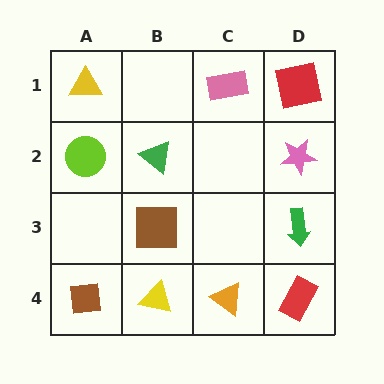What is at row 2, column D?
A pink star.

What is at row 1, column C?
A pink rectangle.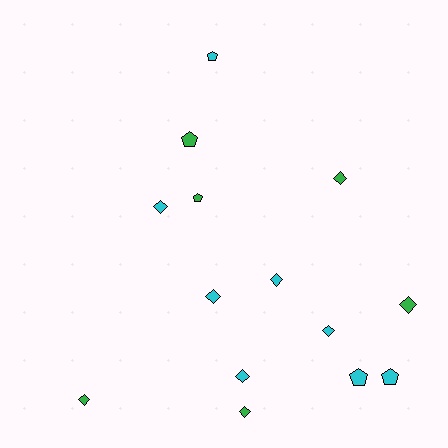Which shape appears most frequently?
Diamond, with 9 objects.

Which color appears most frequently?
Cyan, with 8 objects.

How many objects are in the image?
There are 14 objects.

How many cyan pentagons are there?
There are 3 cyan pentagons.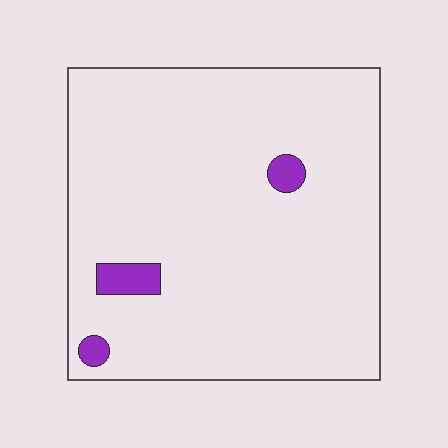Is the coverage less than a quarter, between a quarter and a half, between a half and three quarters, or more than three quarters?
Less than a quarter.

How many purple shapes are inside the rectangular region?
3.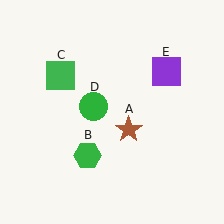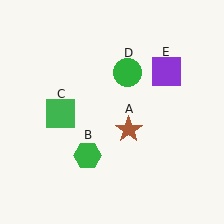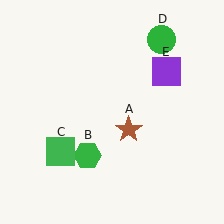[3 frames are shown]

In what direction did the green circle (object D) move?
The green circle (object D) moved up and to the right.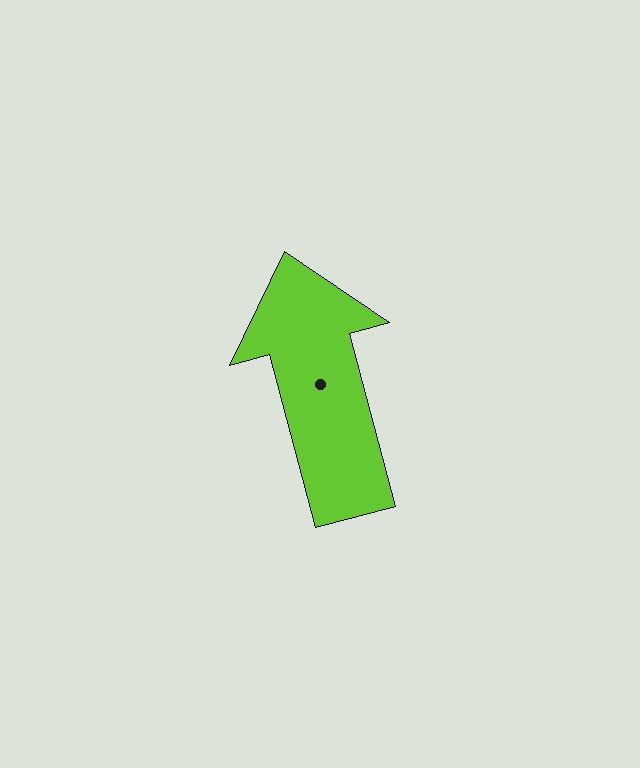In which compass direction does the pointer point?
North.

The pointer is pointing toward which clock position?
Roughly 12 o'clock.